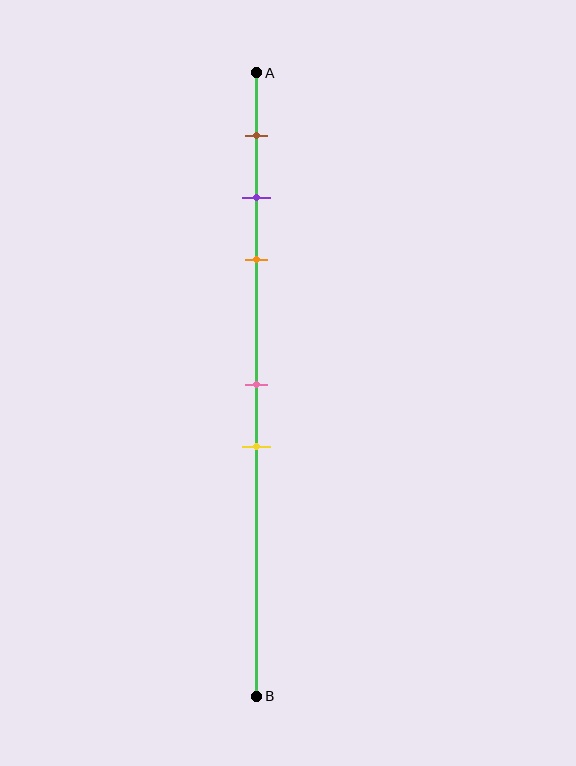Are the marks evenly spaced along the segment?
No, the marks are not evenly spaced.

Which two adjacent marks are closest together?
The purple and orange marks are the closest adjacent pair.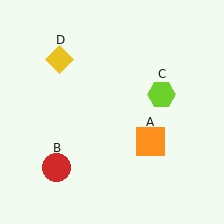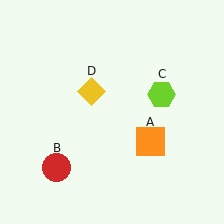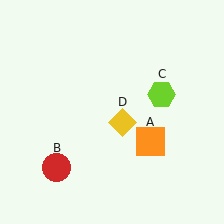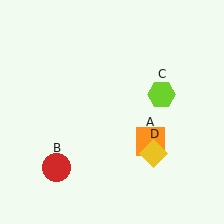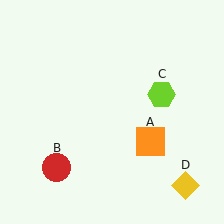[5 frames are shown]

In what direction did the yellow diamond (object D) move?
The yellow diamond (object D) moved down and to the right.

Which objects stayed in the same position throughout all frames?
Orange square (object A) and red circle (object B) and lime hexagon (object C) remained stationary.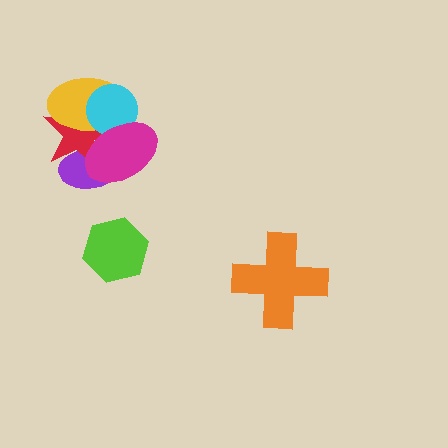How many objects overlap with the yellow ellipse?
3 objects overlap with the yellow ellipse.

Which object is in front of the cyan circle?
The magenta ellipse is in front of the cyan circle.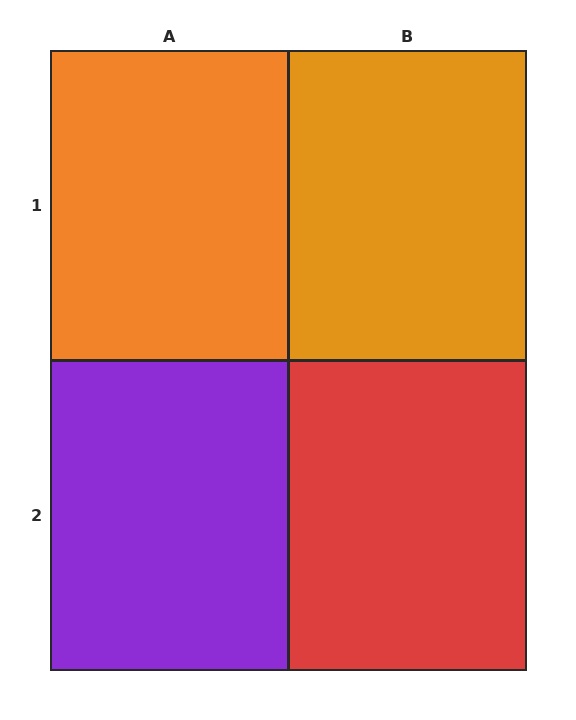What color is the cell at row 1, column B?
Orange.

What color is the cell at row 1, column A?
Orange.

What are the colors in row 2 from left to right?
Purple, red.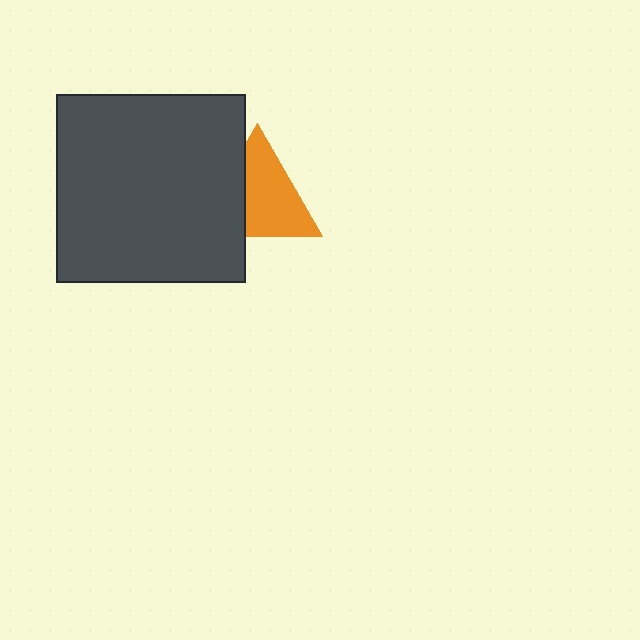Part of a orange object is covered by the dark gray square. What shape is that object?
It is a triangle.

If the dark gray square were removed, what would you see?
You would see the complete orange triangle.